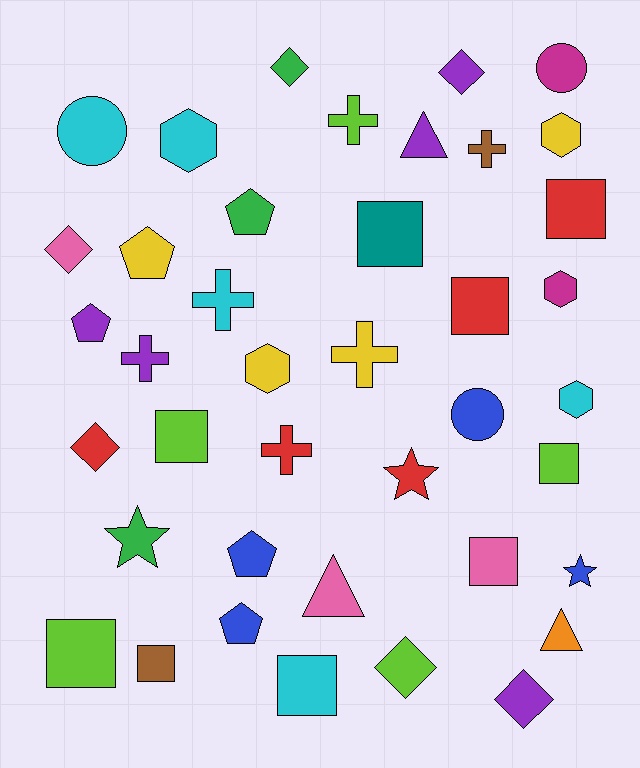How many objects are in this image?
There are 40 objects.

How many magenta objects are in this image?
There are 2 magenta objects.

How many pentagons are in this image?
There are 5 pentagons.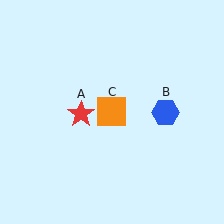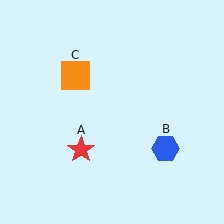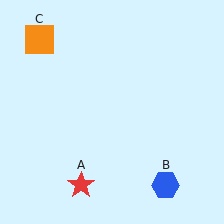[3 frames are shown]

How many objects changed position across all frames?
3 objects changed position: red star (object A), blue hexagon (object B), orange square (object C).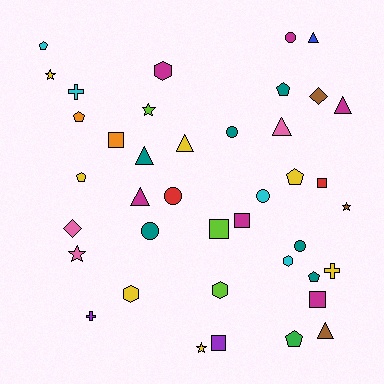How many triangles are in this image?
There are 7 triangles.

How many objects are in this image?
There are 40 objects.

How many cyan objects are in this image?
There are 4 cyan objects.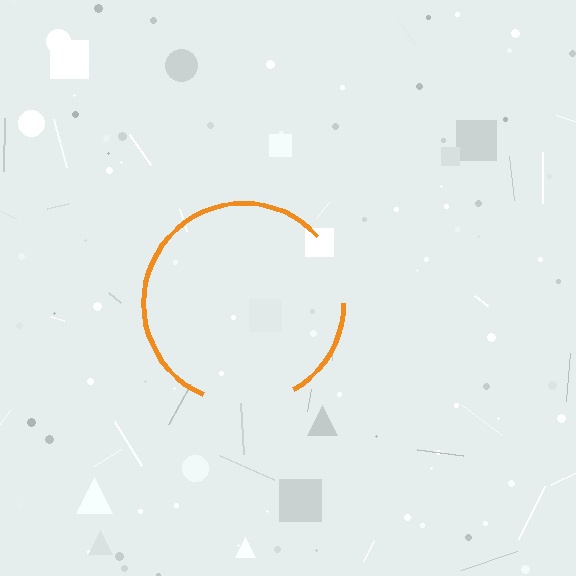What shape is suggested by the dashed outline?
The dashed outline suggests a circle.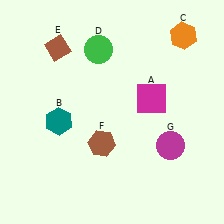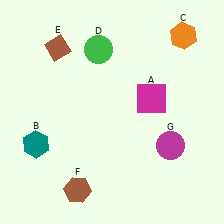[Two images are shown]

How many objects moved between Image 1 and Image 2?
2 objects moved between the two images.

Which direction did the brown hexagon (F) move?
The brown hexagon (F) moved down.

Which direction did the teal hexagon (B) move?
The teal hexagon (B) moved down.